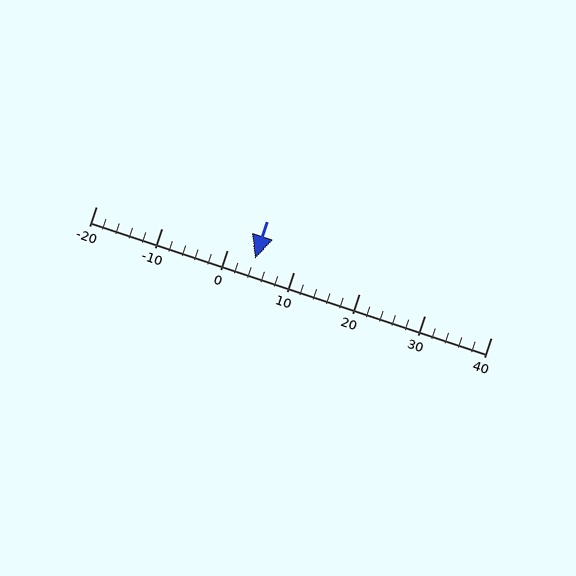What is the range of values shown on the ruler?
The ruler shows values from -20 to 40.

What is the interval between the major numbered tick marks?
The major tick marks are spaced 10 units apart.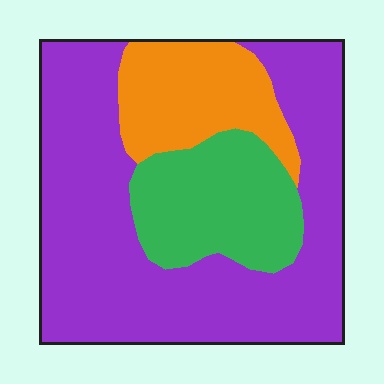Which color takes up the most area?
Purple, at roughly 60%.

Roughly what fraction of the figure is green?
Green takes up less than a quarter of the figure.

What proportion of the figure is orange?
Orange covers around 20% of the figure.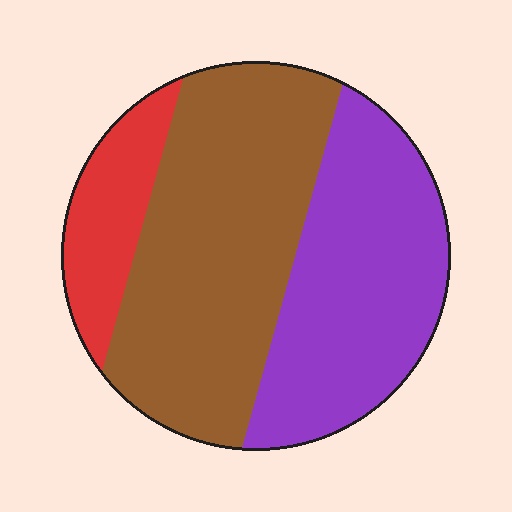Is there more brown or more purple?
Brown.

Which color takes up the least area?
Red, at roughly 15%.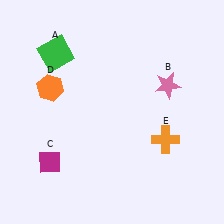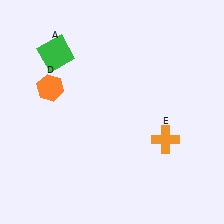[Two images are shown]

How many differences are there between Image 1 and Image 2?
There are 2 differences between the two images.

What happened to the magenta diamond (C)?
The magenta diamond (C) was removed in Image 2. It was in the bottom-left area of Image 1.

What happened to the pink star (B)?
The pink star (B) was removed in Image 2. It was in the top-right area of Image 1.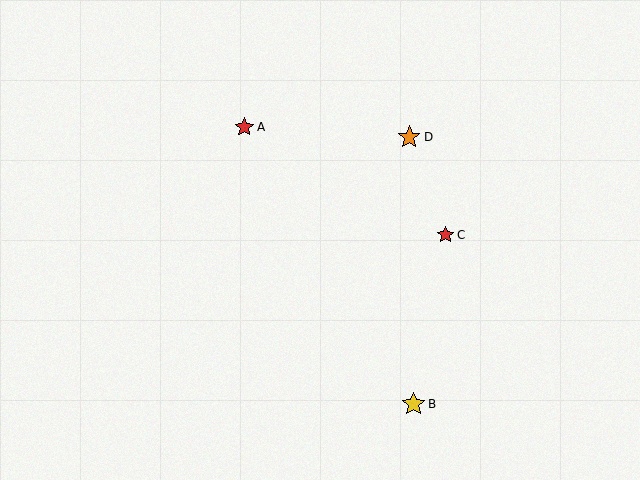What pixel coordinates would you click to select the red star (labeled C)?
Click at (445, 235) to select the red star C.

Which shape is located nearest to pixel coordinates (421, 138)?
The orange star (labeled D) at (409, 137) is nearest to that location.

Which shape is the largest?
The yellow star (labeled B) is the largest.